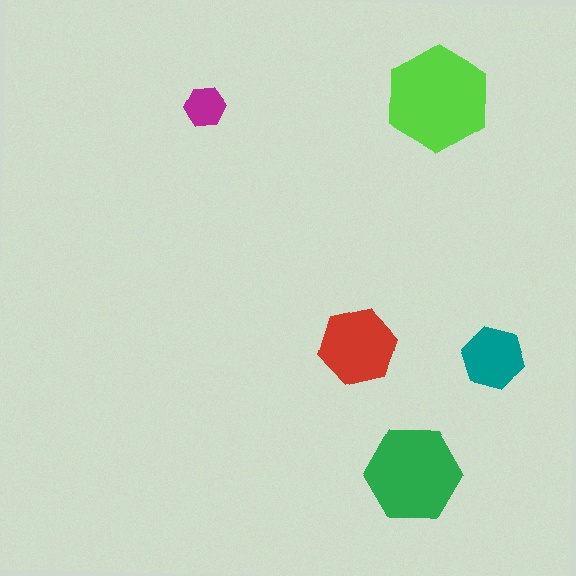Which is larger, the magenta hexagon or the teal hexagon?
The teal one.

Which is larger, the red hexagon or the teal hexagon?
The red one.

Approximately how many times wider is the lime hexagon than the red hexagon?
About 1.5 times wider.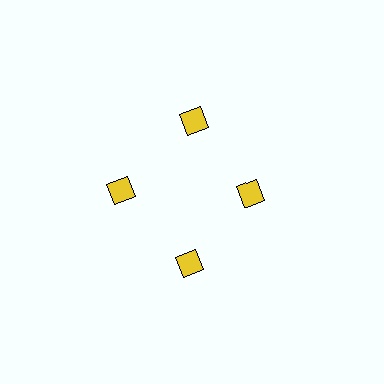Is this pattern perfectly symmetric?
No. The 4 yellow squares are arranged in a ring, but one element near the 3 o'clock position is pulled inward toward the center, breaking the 4-fold rotational symmetry.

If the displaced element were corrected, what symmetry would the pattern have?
It would have 4-fold rotational symmetry — the pattern would map onto itself every 90 degrees.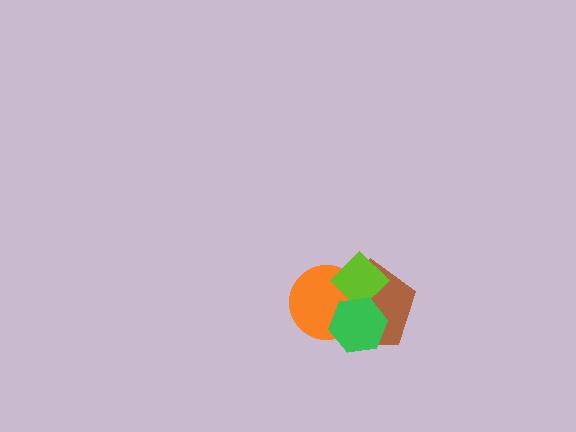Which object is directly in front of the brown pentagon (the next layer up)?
The orange circle is directly in front of the brown pentagon.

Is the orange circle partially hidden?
Yes, it is partially covered by another shape.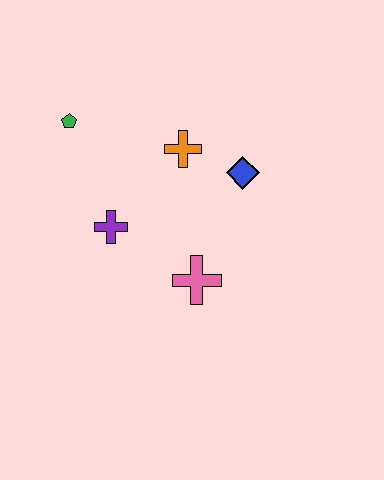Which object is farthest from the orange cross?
The pink cross is farthest from the orange cross.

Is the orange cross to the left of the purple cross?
No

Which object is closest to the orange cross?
The blue diamond is closest to the orange cross.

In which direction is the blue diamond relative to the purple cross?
The blue diamond is to the right of the purple cross.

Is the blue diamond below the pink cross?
No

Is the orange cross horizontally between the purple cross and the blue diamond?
Yes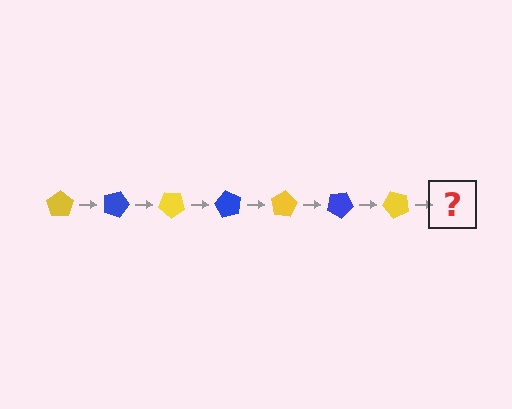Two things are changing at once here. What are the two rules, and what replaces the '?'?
The two rules are that it rotates 20 degrees each step and the color cycles through yellow and blue. The '?' should be a blue pentagon, rotated 140 degrees from the start.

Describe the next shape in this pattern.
It should be a blue pentagon, rotated 140 degrees from the start.